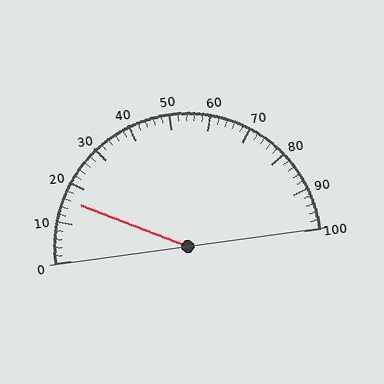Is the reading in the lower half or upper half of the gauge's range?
The reading is in the lower half of the range (0 to 100).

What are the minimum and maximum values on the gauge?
The gauge ranges from 0 to 100.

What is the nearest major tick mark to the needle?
The nearest major tick mark is 20.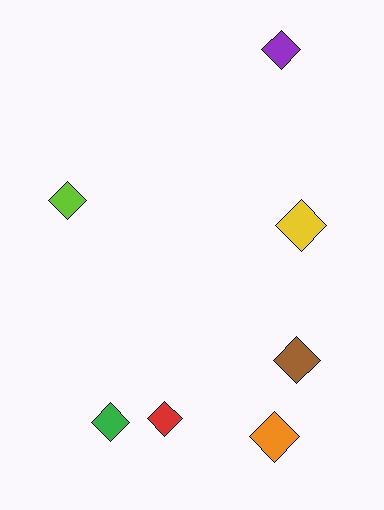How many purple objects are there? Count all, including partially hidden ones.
There is 1 purple object.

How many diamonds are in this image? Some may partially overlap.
There are 7 diamonds.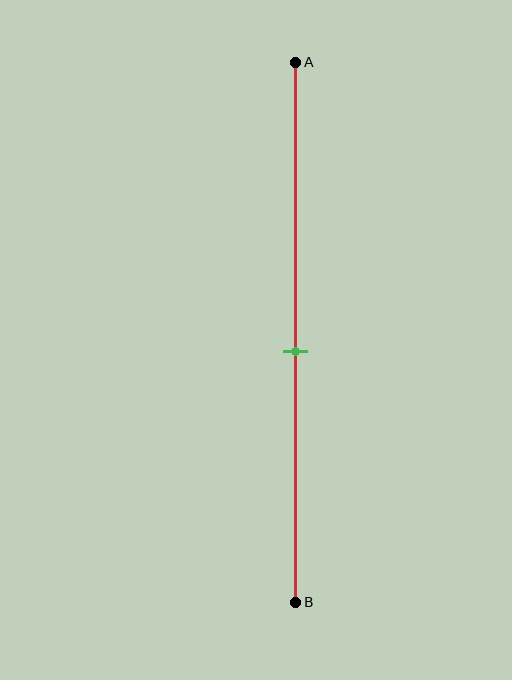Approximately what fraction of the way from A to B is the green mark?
The green mark is approximately 55% of the way from A to B.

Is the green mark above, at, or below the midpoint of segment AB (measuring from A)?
The green mark is below the midpoint of segment AB.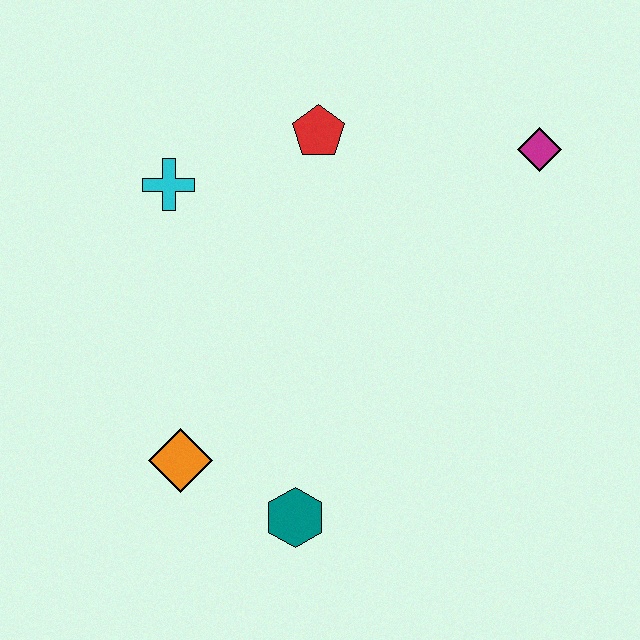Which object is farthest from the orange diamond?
The magenta diamond is farthest from the orange diamond.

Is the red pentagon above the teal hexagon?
Yes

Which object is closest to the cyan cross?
The red pentagon is closest to the cyan cross.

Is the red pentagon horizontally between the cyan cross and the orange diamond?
No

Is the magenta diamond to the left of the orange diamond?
No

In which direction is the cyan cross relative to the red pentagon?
The cyan cross is to the left of the red pentagon.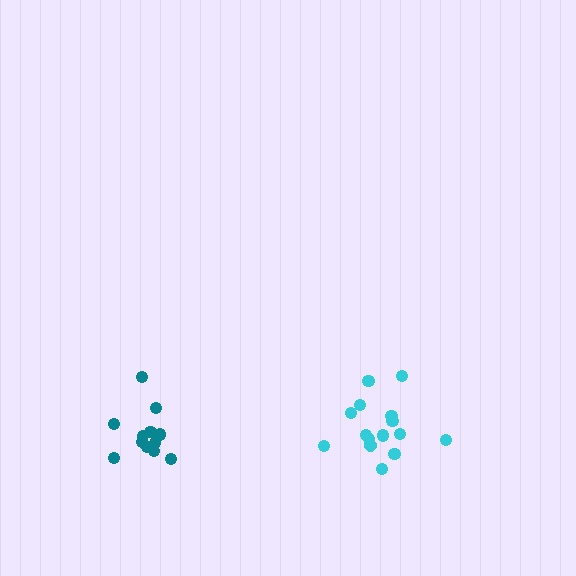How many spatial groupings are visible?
There are 2 spatial groupings.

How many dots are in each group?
Group 1: 15 dots, Group 2: 12 dots (27 total).